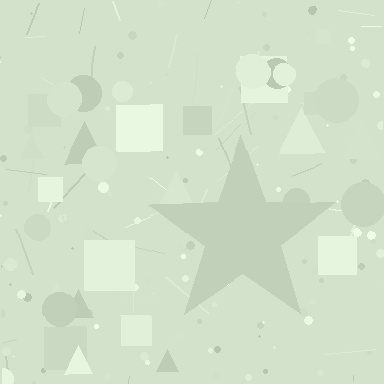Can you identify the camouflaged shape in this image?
The camouflaged shape is a star.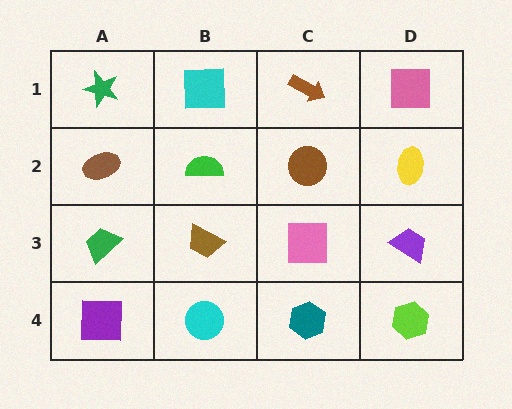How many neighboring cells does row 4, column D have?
2.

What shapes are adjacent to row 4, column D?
A purple trapezoid (row 3, column D), a teal hexagon (row 4, column C).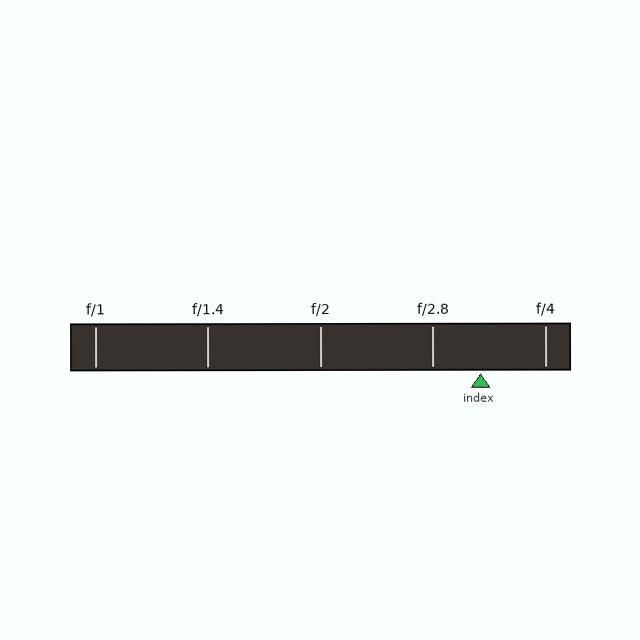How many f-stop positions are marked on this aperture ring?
There are 5 f-stop positions marked.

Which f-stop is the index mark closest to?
The index mark is closest to f/2.8.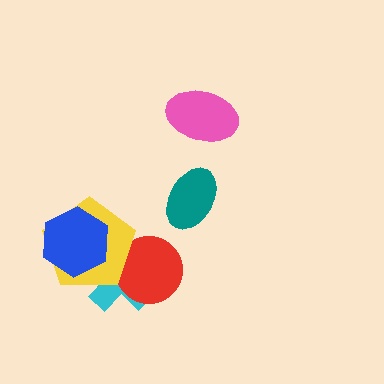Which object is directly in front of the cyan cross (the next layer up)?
The red circle is directly in front of the cyan cross.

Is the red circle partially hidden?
Yes, it is partially covered by another shape.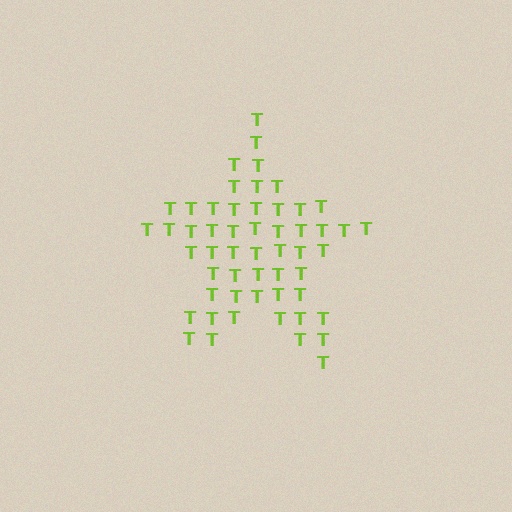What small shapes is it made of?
It is made of small letter T's.